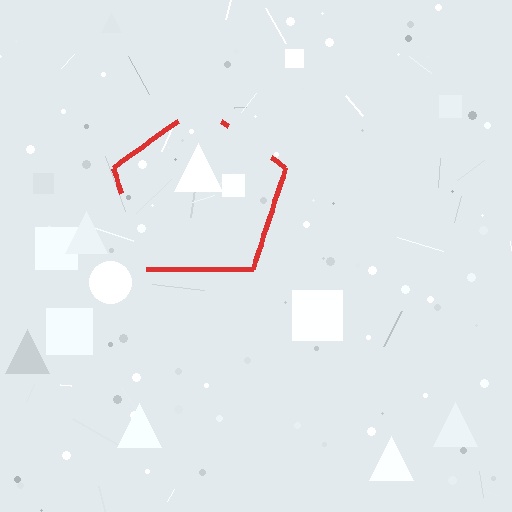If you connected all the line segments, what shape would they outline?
They would outline a pentagon.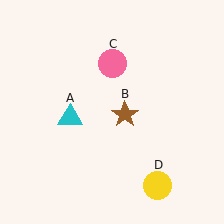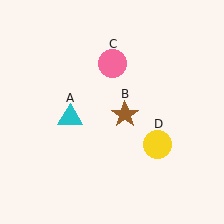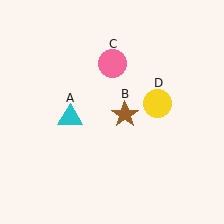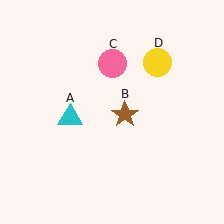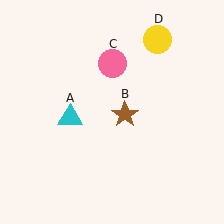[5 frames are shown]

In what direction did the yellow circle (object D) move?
The yellow circle (object D) moved up.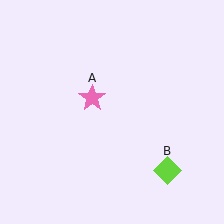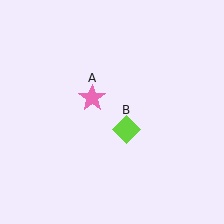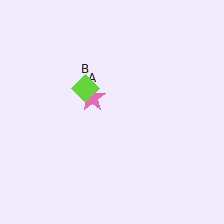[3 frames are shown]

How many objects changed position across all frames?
1 object changed position: lime diamond (object B).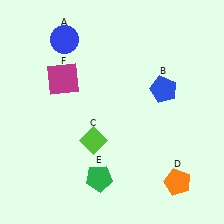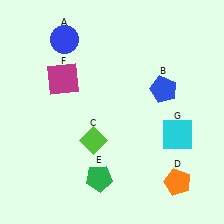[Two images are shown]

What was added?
A cyan square (G) was added in Image 2.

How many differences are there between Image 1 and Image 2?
There is 1 difference between the two images.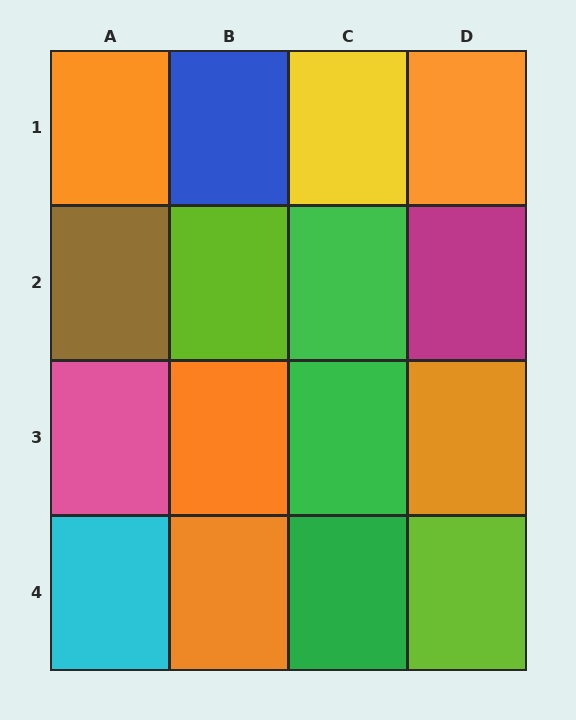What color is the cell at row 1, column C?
Yellow.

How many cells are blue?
1 cell is blue.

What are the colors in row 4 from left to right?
Cyan, orange, green, lime.